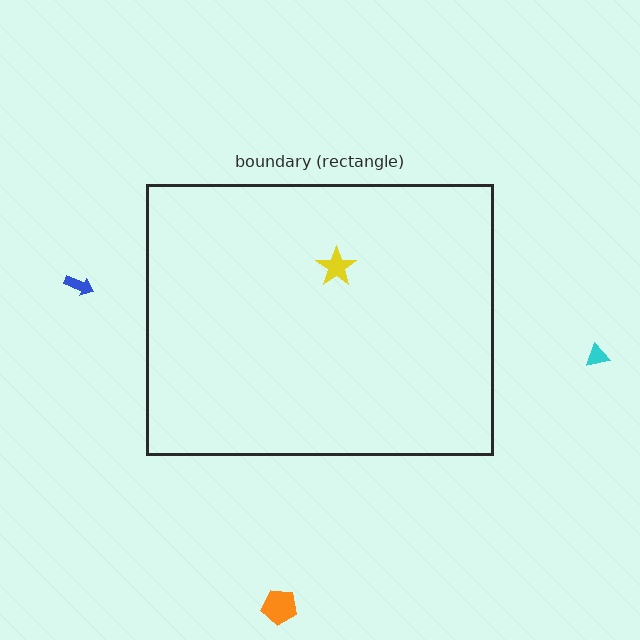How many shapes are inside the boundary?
1 inside, 3 outside.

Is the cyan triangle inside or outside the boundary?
Outside.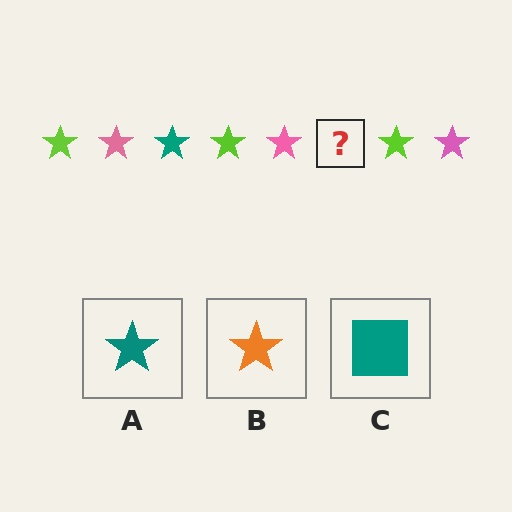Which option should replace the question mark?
Option A.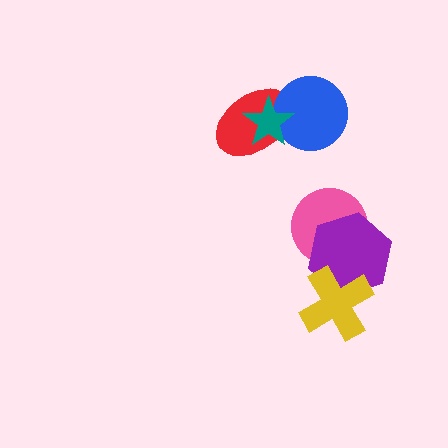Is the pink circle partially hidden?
Yes, it is partially covered by another shape.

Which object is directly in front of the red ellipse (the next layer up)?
The blue circle is directly in front of the red ellipse.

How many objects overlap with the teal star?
2 objects overlap with the teal star.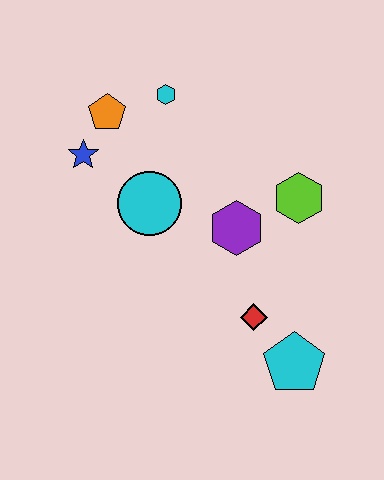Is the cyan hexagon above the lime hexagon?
Yes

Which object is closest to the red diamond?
The cyan pentagon is closest to the red diamond.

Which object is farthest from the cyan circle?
The cyan pentagon is farthest from the cyan circle.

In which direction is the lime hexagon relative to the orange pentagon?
The lime hexagon is to the right of the orange pentagon.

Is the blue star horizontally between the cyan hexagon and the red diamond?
No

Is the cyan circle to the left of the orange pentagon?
No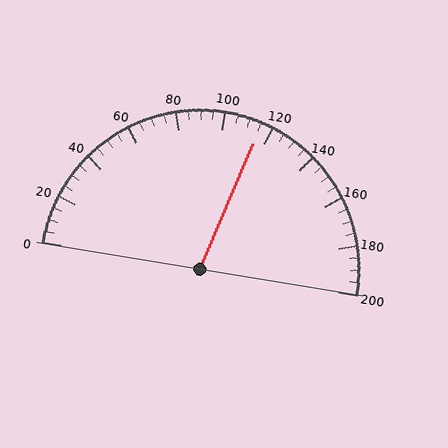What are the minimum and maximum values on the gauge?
The gauge ranges from 0 to 200.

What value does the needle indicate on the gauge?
The needle indicates approximately 115.